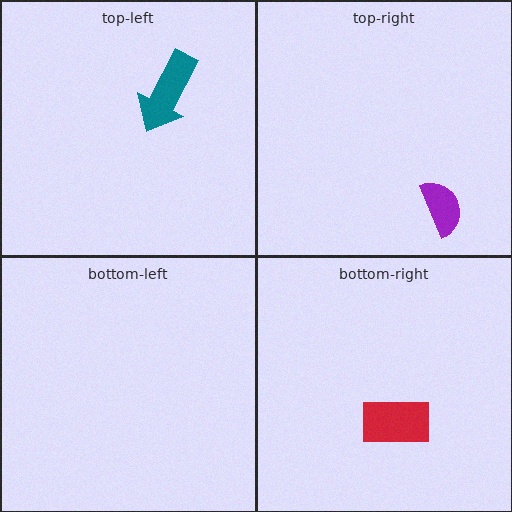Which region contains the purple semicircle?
The top-right region.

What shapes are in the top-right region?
The purple semicircle.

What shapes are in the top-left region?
The teal arrow.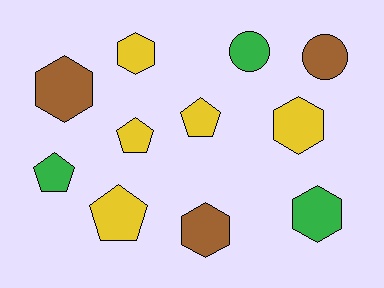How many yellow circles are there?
There are no yellow circles.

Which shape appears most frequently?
Hexagon, with 5 objects.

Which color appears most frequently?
Yellow, with 5 objects.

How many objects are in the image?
There are 11 objects.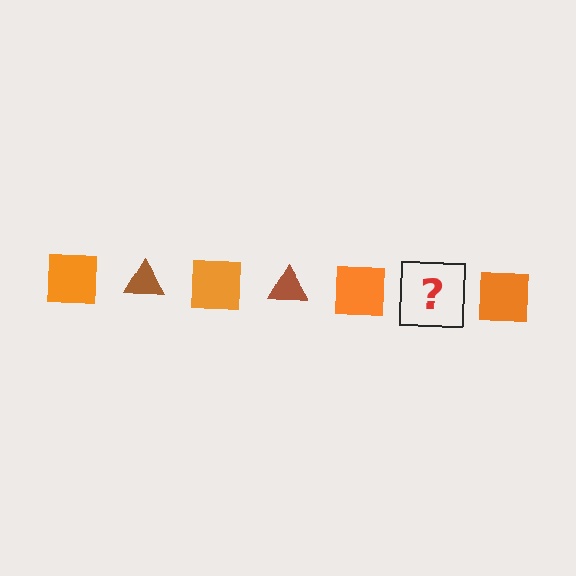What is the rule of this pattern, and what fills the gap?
The rule is that the pattern alternates between orange square and brown triangle. The gap should be filled with a brown triangle.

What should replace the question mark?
The question mark should be replaced with a brown triangle.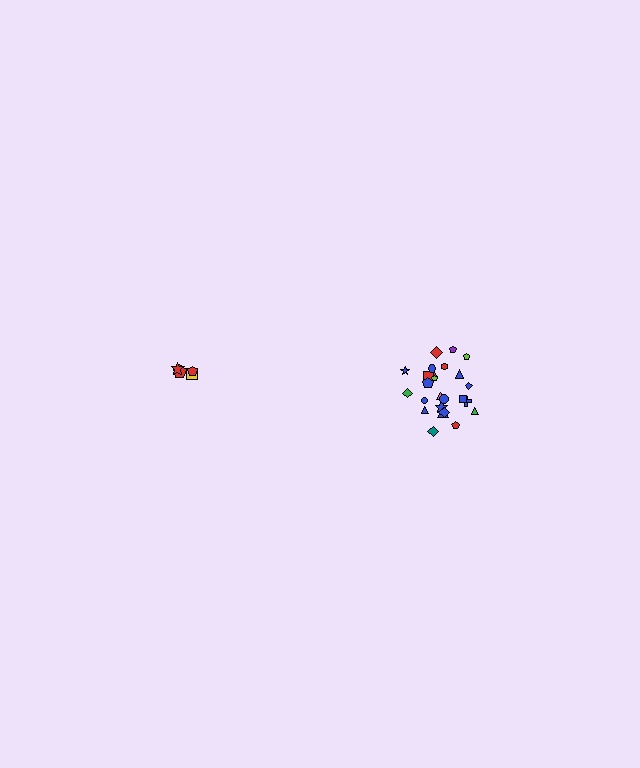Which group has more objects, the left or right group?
The right group.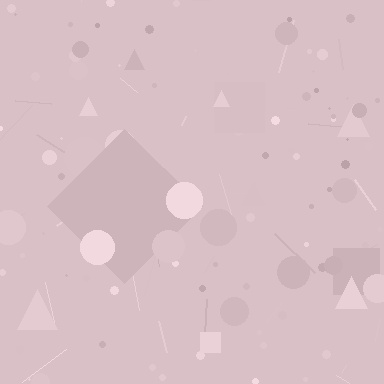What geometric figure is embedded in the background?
A diamond is embedded in the background.